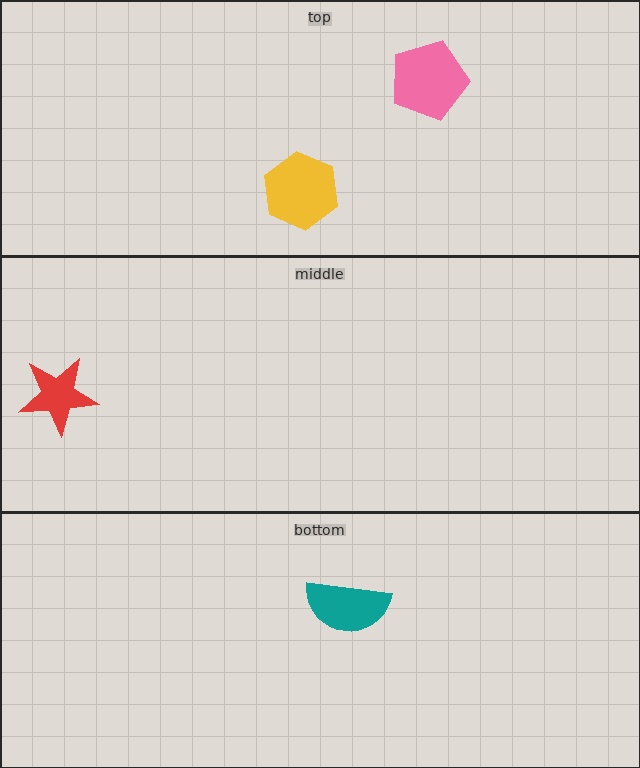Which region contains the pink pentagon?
The top region.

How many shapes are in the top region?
2.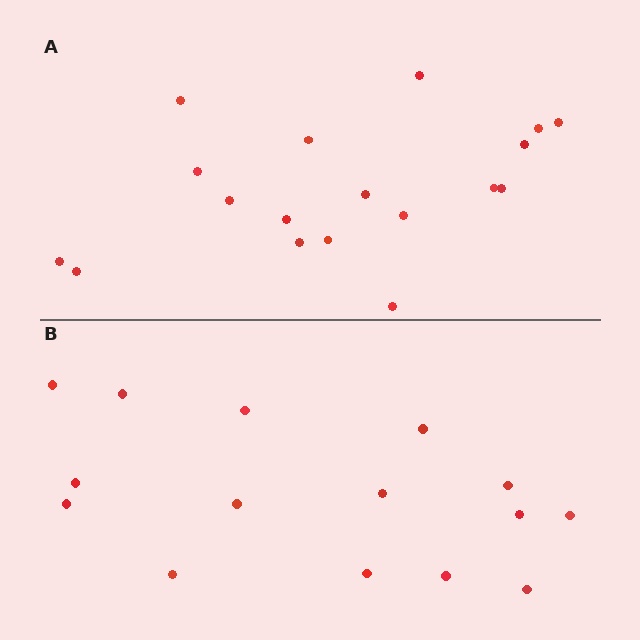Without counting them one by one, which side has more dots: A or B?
Region A (the top region) has more dots.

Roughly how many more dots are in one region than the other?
Region A has just a few more — roughly 2 or 3 more dots than region B.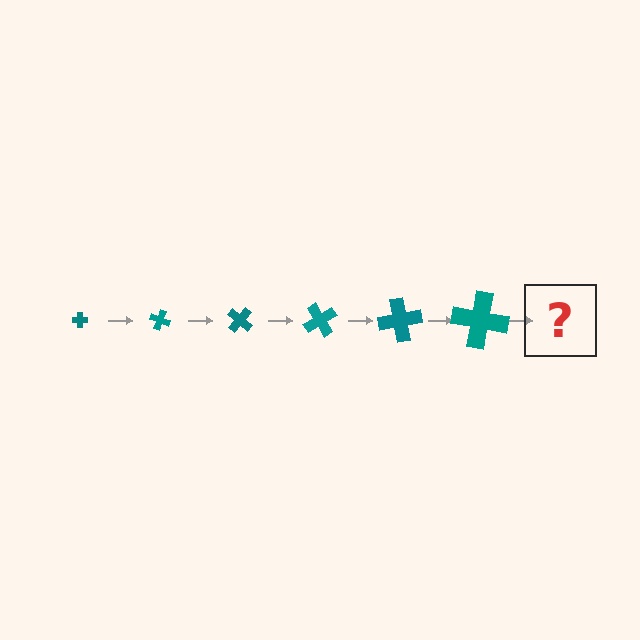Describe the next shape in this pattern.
It should be a cross, larger than the previous one and rotated 120 degrees from the start.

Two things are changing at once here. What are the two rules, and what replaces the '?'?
The two rules are that the cross grows larger each step and it rotates 20 degrees each step. The '?' should be a cross, larger than the previous one and rotated 120 degrees from the start.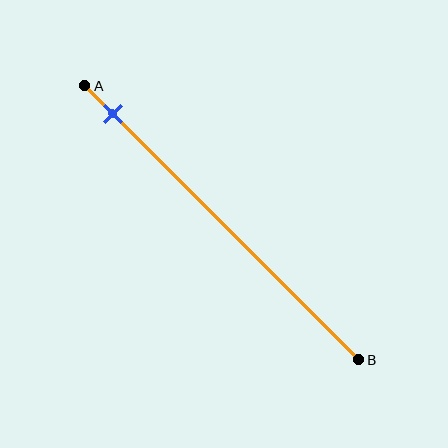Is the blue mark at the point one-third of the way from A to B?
No, the mark is at about 10% from A, not at the 33% one-third point.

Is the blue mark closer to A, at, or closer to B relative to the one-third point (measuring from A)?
The blue mark is closer to point A than the one-third point of segment AB.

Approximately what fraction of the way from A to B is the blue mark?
The blue mark is approximately 10% of the way from A to B.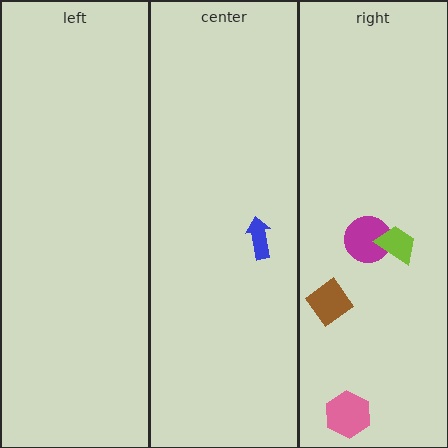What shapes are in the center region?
The blue arrow.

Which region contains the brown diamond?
The right region.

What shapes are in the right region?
The magenta circle, the brown diamond, the pink hexagon, the lime trapezoid.